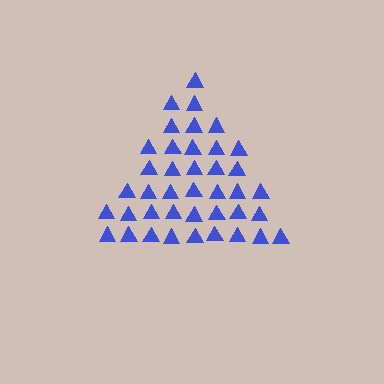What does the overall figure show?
The overall figure shows a triangle.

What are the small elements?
The small elements are triangles.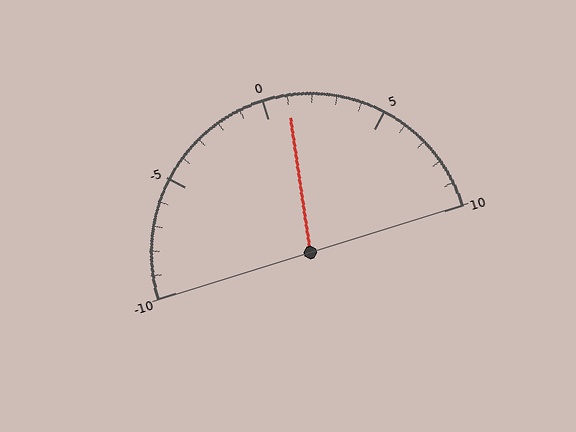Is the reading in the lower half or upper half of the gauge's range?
The reading is in the upper half of the range (-10 to 10).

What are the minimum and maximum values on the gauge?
The gauge ranges from -10 to 10.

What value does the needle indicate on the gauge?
The needle indicates approximately 1.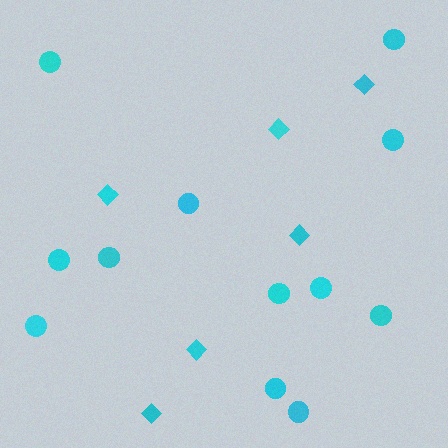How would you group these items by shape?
There are 2 groups: one group of diamonds (6) and one group of circles (12).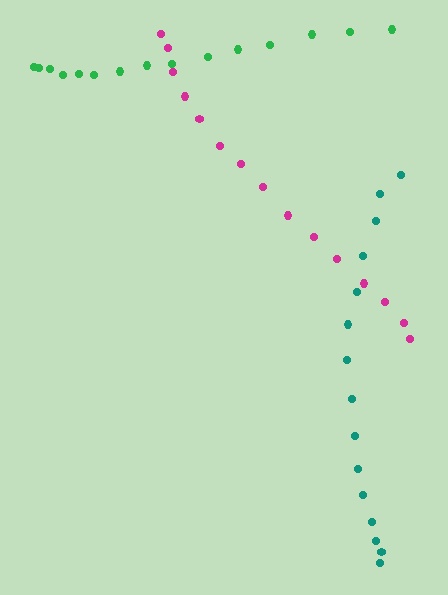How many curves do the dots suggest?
There are 3 distinct paths.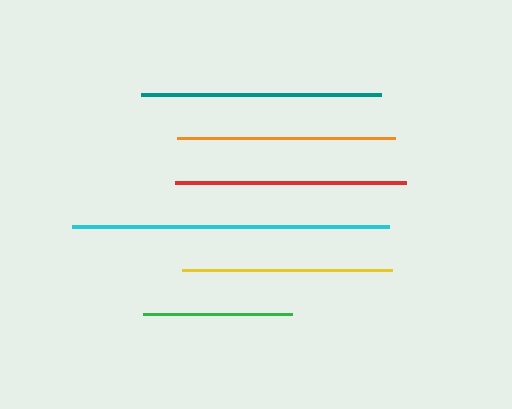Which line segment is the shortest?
The green line is the shortest at approximately 149 pixels.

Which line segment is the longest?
The cyan line is the longest at approximately 317 pixels.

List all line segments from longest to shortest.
From longest to shortest: cyan, teal, red, orange, yellow, green.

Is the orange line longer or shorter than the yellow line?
The orange line is longer than the yellow line.